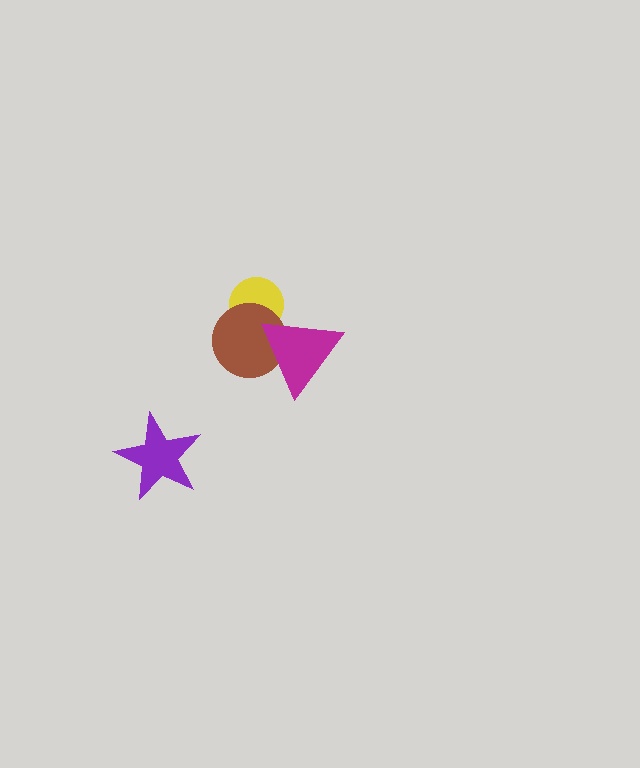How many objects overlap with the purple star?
0 objects overlap with the purple star.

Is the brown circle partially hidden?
Yes, it is partially covered by another shape.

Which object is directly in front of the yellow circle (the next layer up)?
The brown circle is directly in front of the yellow circle.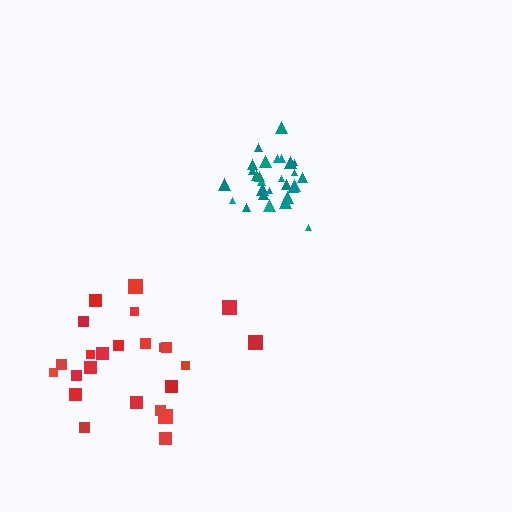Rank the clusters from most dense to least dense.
teal, red.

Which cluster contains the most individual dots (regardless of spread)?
Teal (29).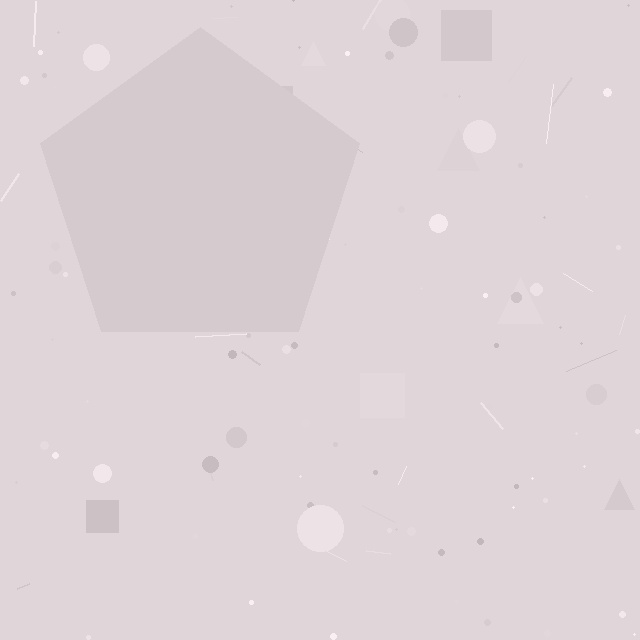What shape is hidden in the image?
A pentagon is hidden in the image.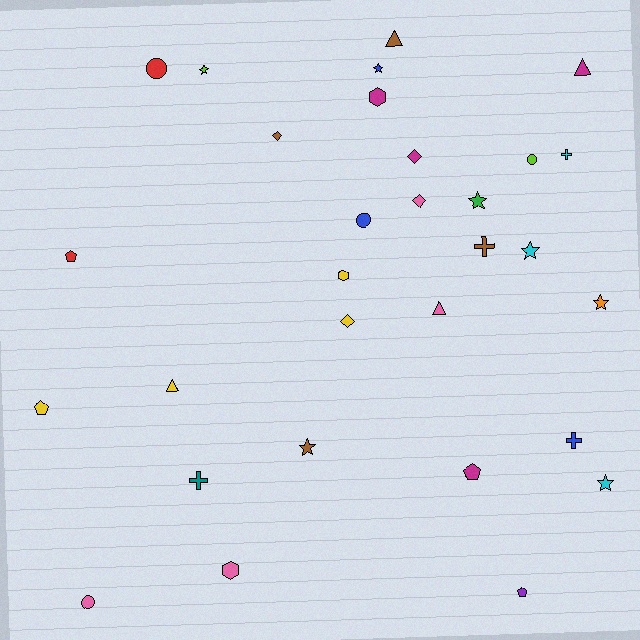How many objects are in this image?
There are 30 objects.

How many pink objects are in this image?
There are 4 pink objects.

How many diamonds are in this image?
There are 4 diamonds.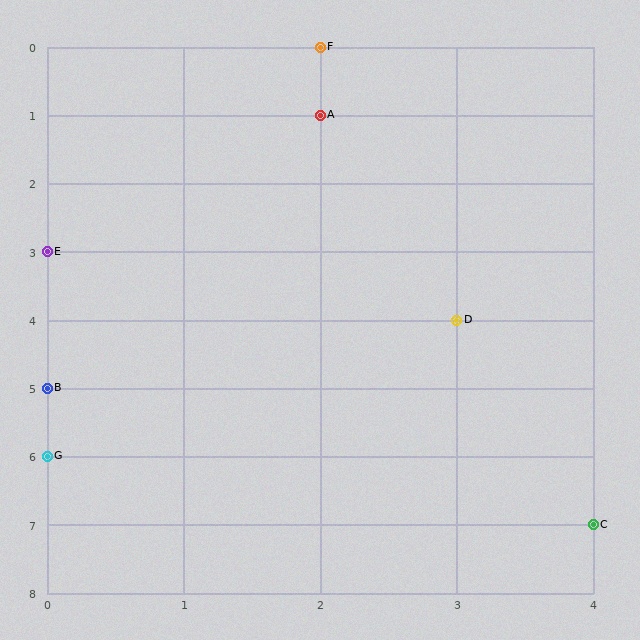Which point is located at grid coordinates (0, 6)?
Point G is at (0, 6).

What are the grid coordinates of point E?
Point E is at grid coordinates (0, 3).